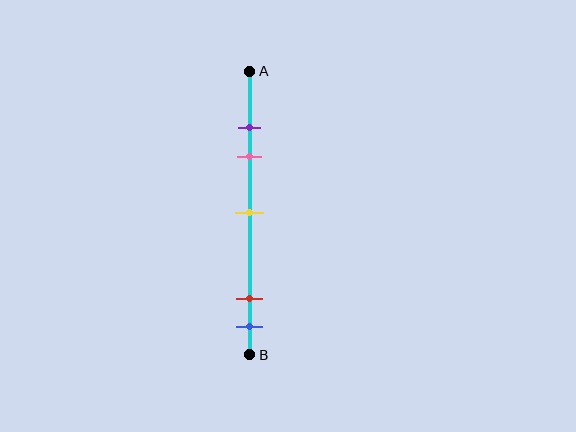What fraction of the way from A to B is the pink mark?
The pink mark is approximately 30% (0.3) of the way from A to B.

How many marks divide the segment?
There are 5 marks dividing the segment.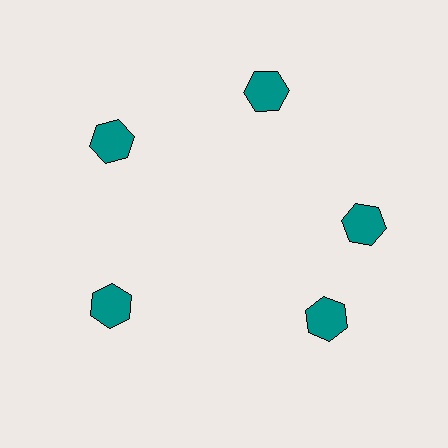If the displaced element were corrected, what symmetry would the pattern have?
It would have 5-fold rotational symmetry — the pattern would map onto itself every 72 degrees.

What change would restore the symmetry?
The symmetry would be restored by rotating it back into even spacing with its neighbors so that all 5 hexagons sit at equal angles and equal distance from the center.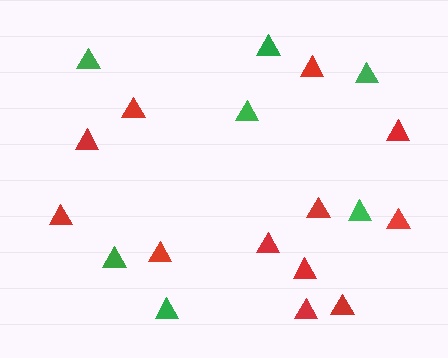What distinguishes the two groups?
There are 2 groups: one group of green triangles (7) and one group of red triangles (12).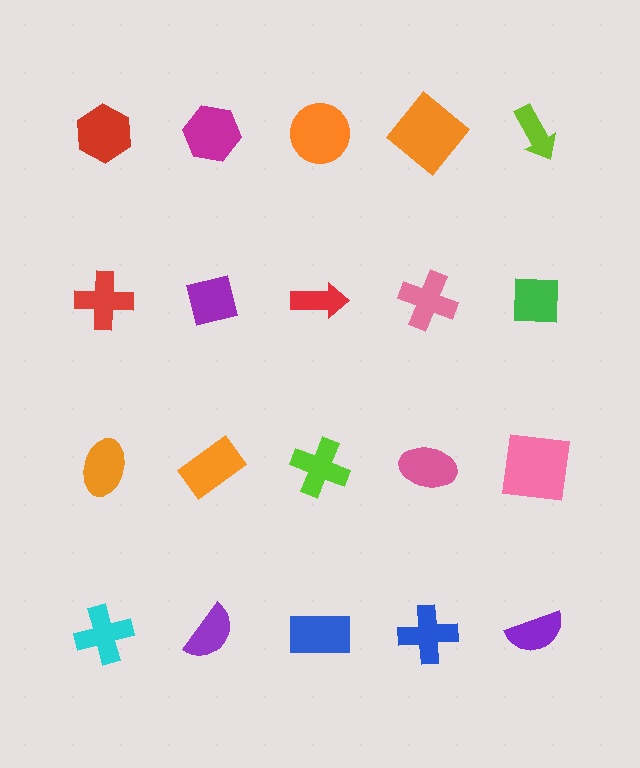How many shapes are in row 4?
5 shapes.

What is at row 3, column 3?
A lime cross.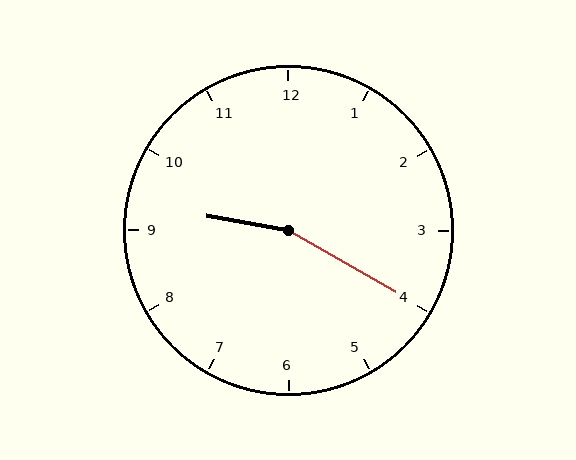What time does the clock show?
9:20.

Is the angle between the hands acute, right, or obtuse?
It is obtuse.